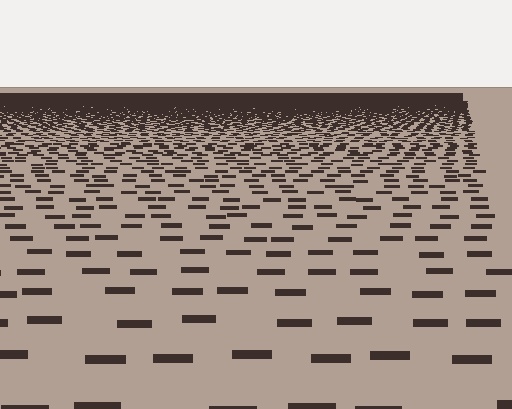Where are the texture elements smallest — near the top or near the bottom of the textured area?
Near the top.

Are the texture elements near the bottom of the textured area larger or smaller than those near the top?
Larger. Near the bottom, elements are closer to the viewer and appear at a bigger on-screen size.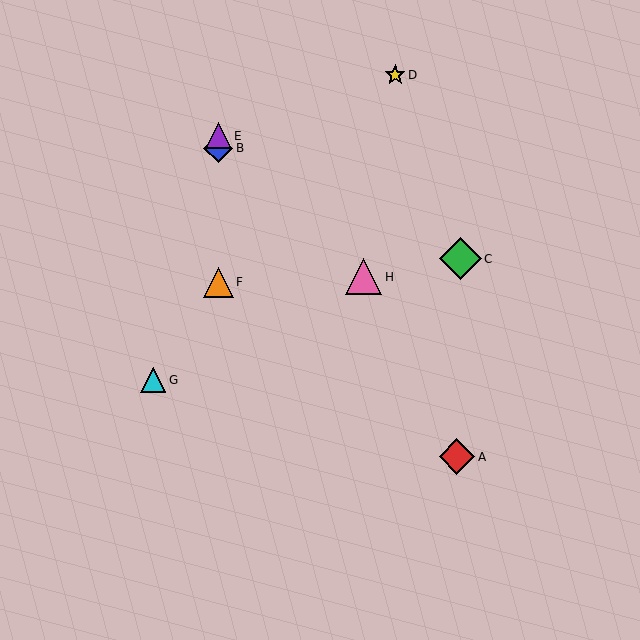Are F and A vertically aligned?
No, F is at x≈218 and A is at x≈457.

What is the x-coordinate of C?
Object C is at x≈460.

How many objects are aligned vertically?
3 objects (B, E, F) are aligned vertically.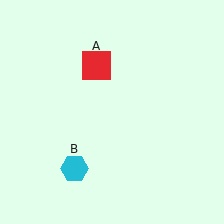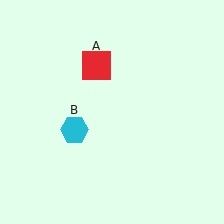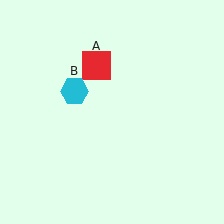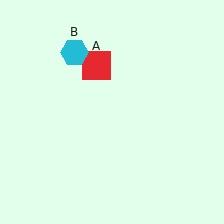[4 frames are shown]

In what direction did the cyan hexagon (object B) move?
The cyan hexagon (object B) moved up.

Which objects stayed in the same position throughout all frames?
Red square (object A) remained stationary.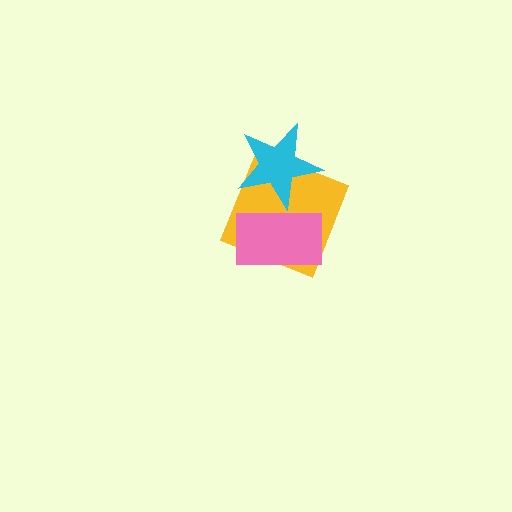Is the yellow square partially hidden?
Yes, it is partially covered by another shape.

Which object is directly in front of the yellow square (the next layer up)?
The cyan star is directly in front of the yellow square.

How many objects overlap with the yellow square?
2 objects overlap with the yellow square.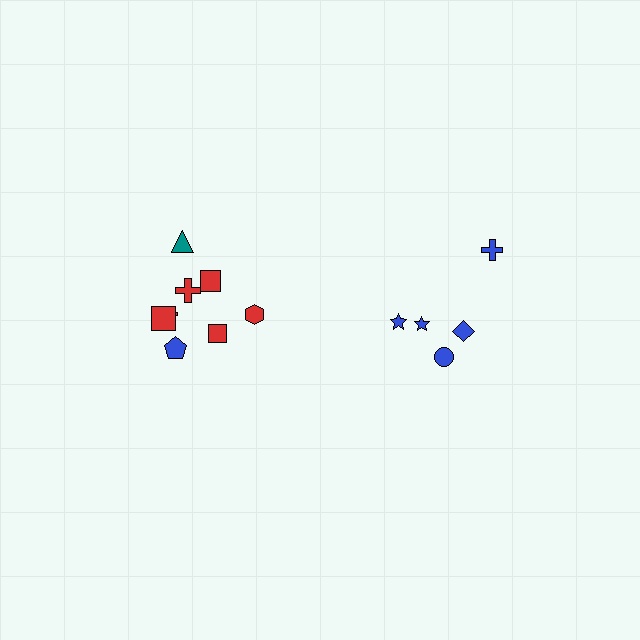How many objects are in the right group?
There are 5 objects.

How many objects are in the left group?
There are 8 objects.